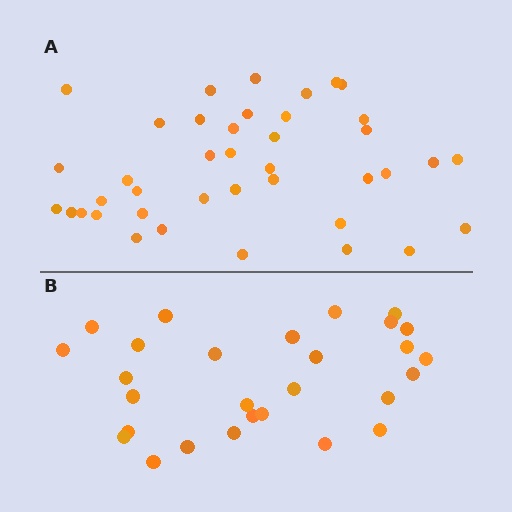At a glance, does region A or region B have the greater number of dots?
Region A (the top region) has more dots.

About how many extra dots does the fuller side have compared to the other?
Region A has roughly 12 or so more dots than region B.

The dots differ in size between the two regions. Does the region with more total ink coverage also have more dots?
No. Region B has more total ink coverage because its dots are larger, but region A actually contains more individual dots. Total area can be misleading — the number of items is what matters here.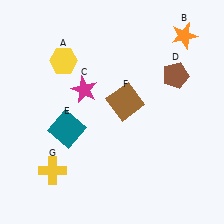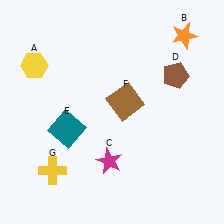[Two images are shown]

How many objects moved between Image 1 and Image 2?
2 objects moved between the two images.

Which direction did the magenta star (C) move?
The magenta star (C) moved down.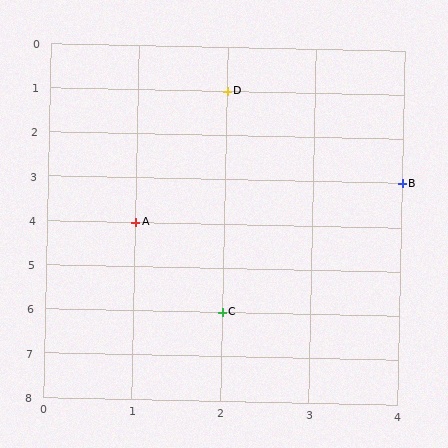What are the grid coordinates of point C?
Point C is at grid coordinates (2, 6).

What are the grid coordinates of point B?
Point B is at grid coordinates (4, 3).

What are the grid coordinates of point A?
Point A is at grid coordinates (1, 4).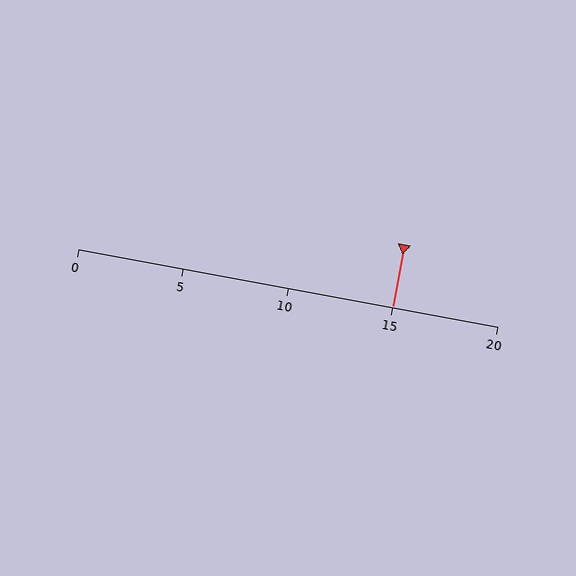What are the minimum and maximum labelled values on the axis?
The axis runs from 0 to 20.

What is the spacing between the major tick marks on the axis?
The major ticks are spaced 5 apart.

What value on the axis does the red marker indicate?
The marker indicates approximately 15.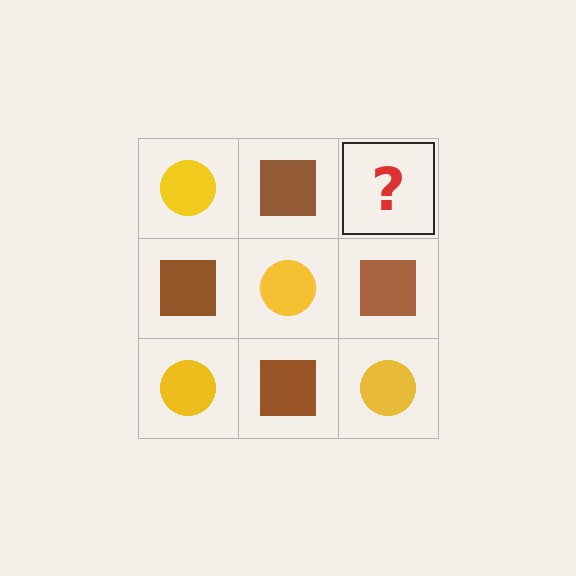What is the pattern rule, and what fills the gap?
The rule is that it alternates yellow circle and brown square in a checkerboard pattern. The gap should be filled with a yellow circle.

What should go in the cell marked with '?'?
The missing cell should contain a yellow circle.